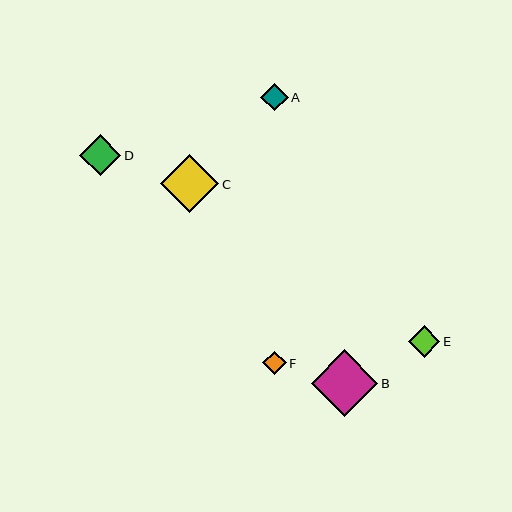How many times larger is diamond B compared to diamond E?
Diamond B is approximately 2.1 times the size of diamond E.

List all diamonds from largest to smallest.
From largest to smallest: B, C, D, E, A, F.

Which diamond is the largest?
Diamond B is the largest with a size of approximately 66 pixels.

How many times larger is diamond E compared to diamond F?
Diamond E is approximately 1.3 times the size of diamond F.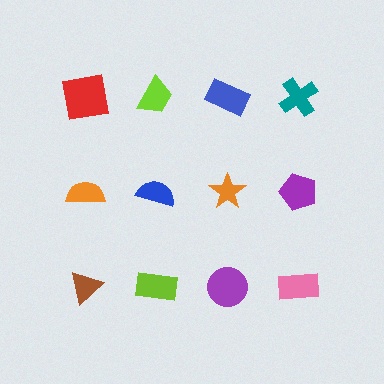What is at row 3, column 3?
A purple circle.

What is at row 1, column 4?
A teal cross.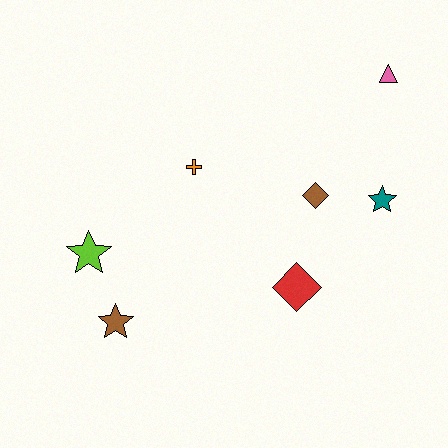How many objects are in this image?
There are 7 objects.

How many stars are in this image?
There are 3 stars.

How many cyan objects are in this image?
There are no cyan objects.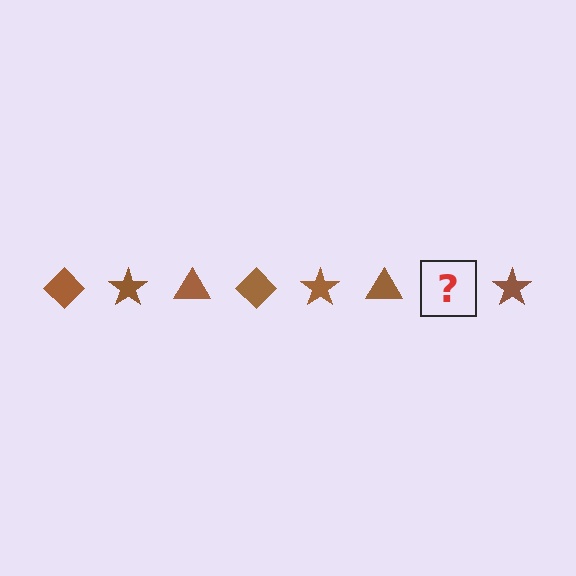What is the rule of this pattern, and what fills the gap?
The rule is that the pattern cycles through diamond, star, triangle shapes in brown. The gap should be filled with a brown diamond.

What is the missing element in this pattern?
The missing element is a brown diamond.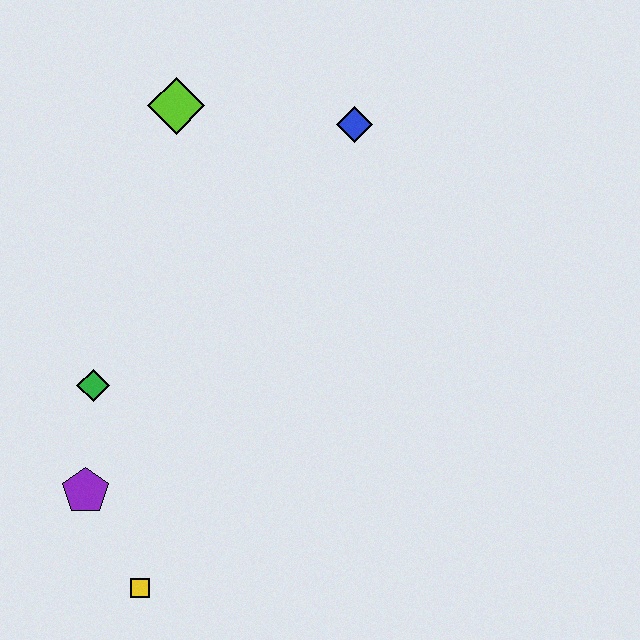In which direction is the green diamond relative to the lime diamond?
The green diamond is below the lime diamond.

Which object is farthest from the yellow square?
The blue diamond is farthest from the yellow square.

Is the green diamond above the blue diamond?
No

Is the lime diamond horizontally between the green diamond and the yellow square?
No